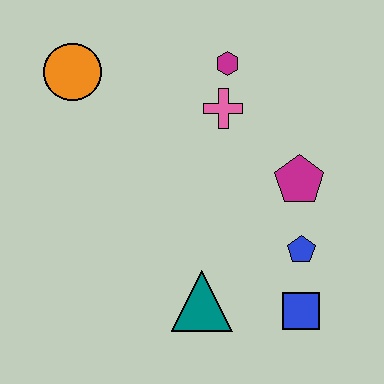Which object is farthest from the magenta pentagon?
The orange circle is farthest from the magenta pentagon.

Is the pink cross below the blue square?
No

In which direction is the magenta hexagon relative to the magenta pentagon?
The magenta hexagon is above the magenta pentagon.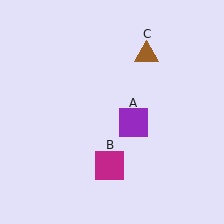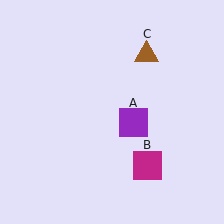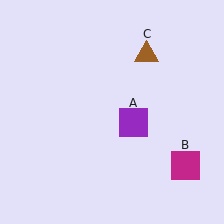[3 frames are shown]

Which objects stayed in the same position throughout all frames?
Purple square (object A) and brown triangle (object C) remained stationary.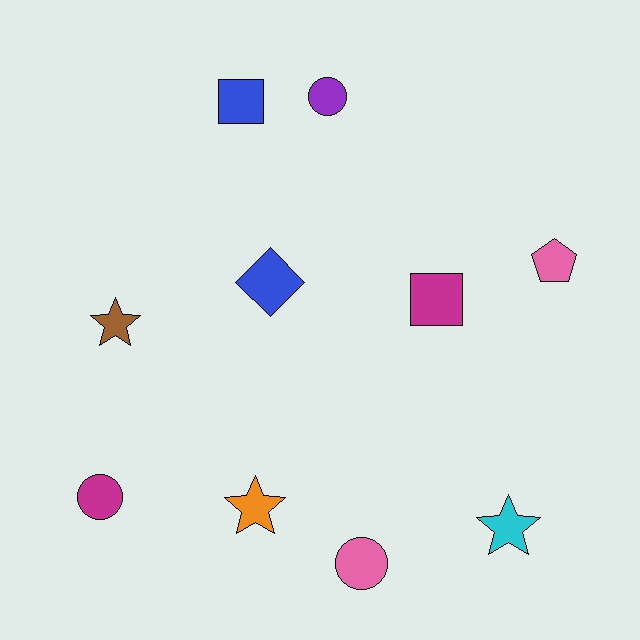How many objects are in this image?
There are 10 objects.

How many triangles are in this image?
There are no triangles.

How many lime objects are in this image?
There are no lime objects.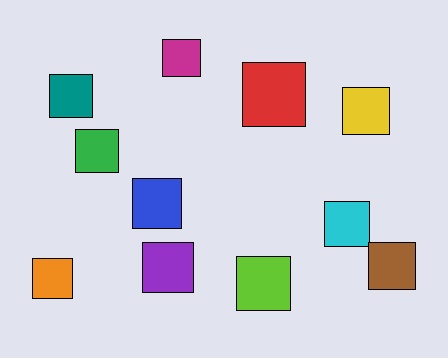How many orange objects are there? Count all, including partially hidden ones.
There is 1 orange object.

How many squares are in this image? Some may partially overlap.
There are 11 squares.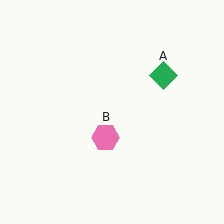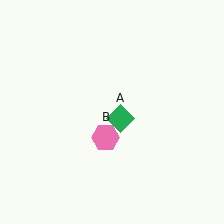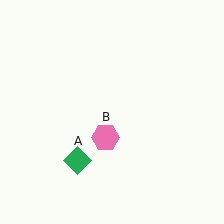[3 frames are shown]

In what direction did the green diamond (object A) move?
The green diamond (object A) moved down and to the left.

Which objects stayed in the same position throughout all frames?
Pink hexagon (object B) remained stationary.